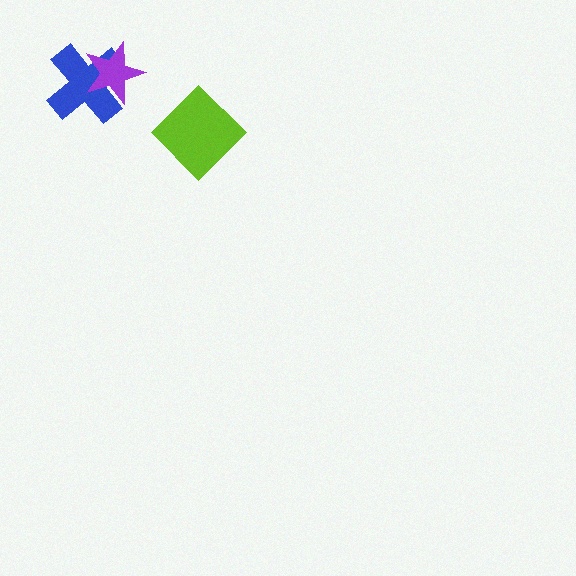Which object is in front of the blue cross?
The purple star is in front of the blue cross.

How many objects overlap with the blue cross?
1 object overlaps with the blue cross.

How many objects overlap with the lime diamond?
0 objects overlap with the lime diamond.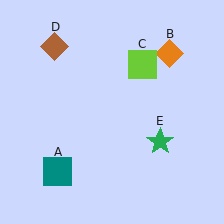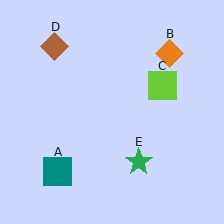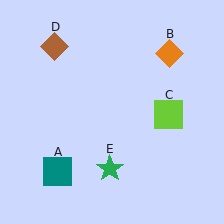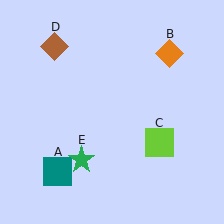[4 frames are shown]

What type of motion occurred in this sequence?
The lime square (object C), green star (object E) rotated clockwise around the center of the scene.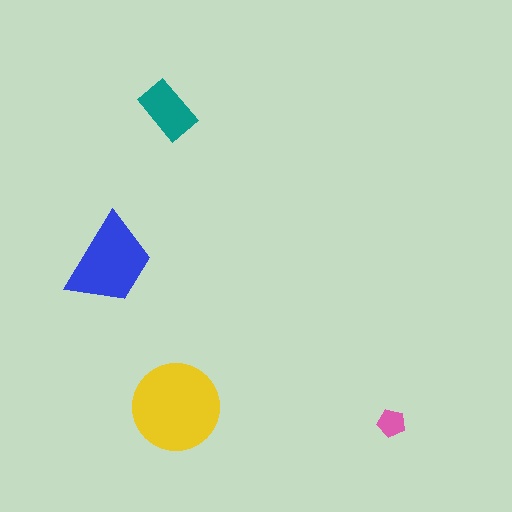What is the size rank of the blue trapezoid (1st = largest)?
2nd.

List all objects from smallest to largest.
The pink pentagon, the teal rectangle, the blue trapezoid, the yellow circle.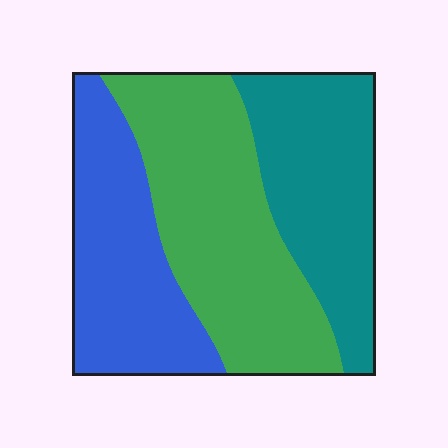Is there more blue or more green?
Green.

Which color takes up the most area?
Green, at roughly 40%.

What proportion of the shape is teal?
Teal takes up between a quarter and a half of the shape.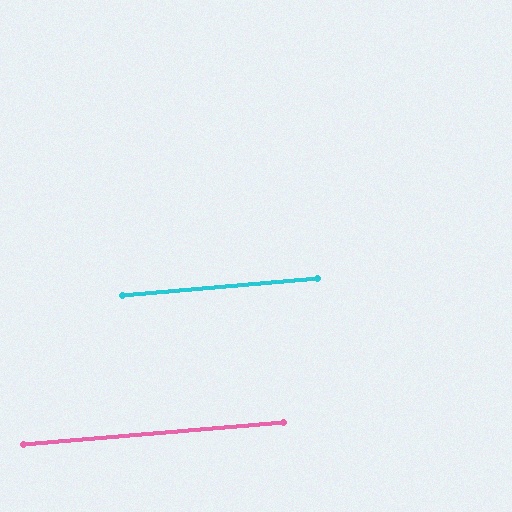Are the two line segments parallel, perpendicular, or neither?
Parallel — their directions differ by only 0.2°.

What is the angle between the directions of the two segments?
Approximately 0 degrees.